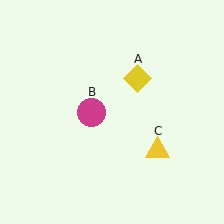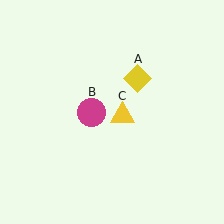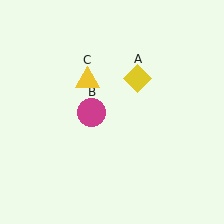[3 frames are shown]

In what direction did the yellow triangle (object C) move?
The yellow triangle (object C) moved up and to the left.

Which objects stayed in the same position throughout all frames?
Yellow diamond (object A) and magenta circle (object B) remained stationary.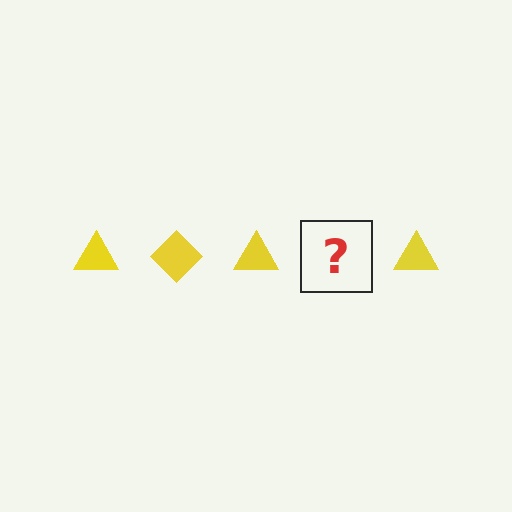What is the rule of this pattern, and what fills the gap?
The rule is that the pattern cycles through triangle, diamond shapes in yellow. The gap should be filled with a yellow diamond.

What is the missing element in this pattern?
The missing element is a yellow diamond.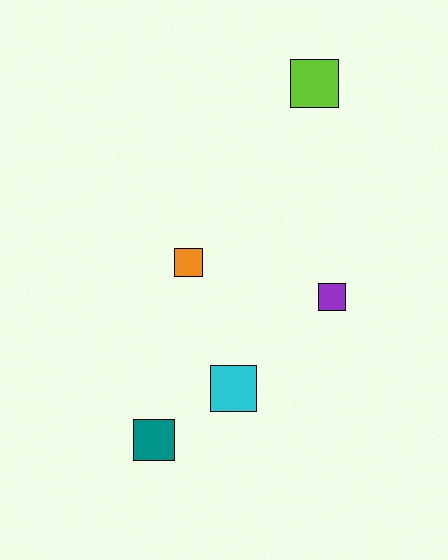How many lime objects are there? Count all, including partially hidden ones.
There is 1 lime object.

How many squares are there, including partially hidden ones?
There are 5 squares.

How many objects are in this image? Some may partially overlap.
There are 5 objects.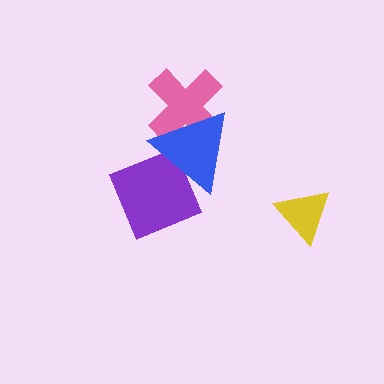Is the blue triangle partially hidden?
No, no other shape covers it.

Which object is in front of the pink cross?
The blue triangle is in front of the pink cross.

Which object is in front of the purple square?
The blue triangle is in front of the purple square.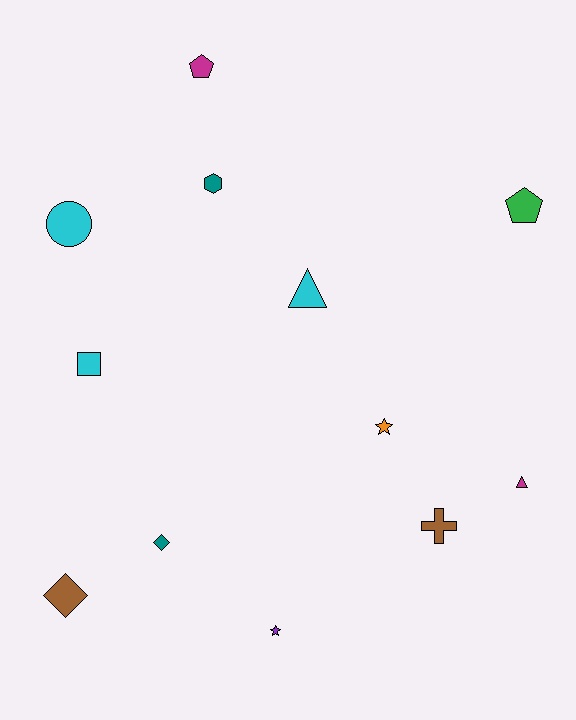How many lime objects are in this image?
There are no lime objects.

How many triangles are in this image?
There are 2 triangles.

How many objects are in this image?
There are 12 objects.